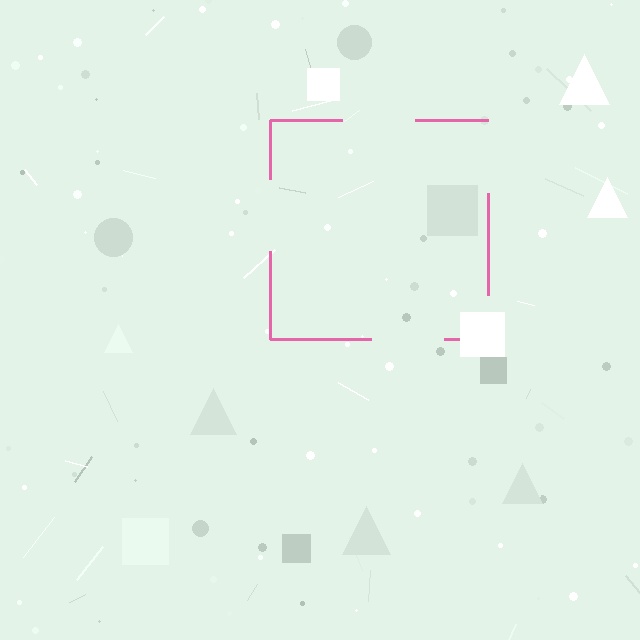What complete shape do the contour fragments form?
The contour fragments form a square.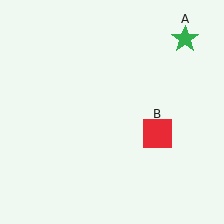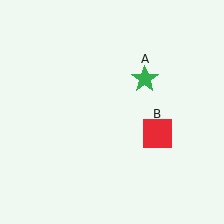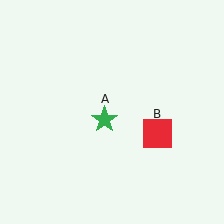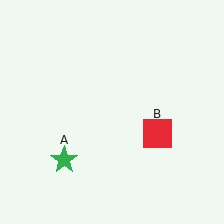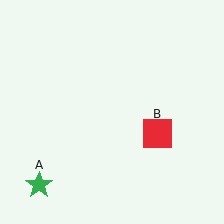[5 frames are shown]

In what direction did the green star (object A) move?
The green star (object A) moved down and to the left.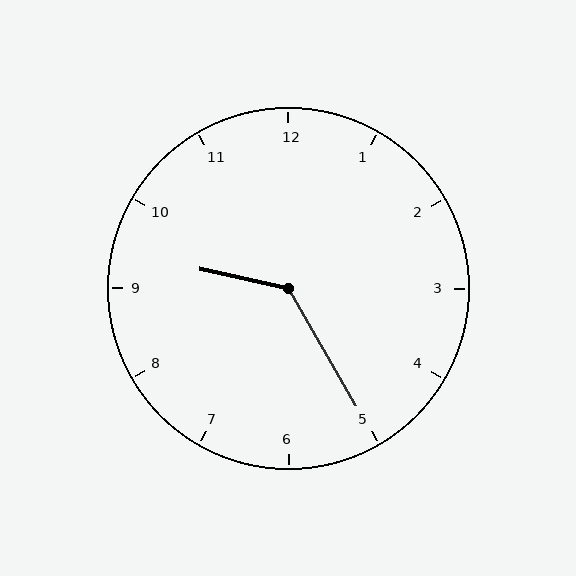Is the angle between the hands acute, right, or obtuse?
It is obtuse.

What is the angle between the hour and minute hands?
Approximately 132 degrees.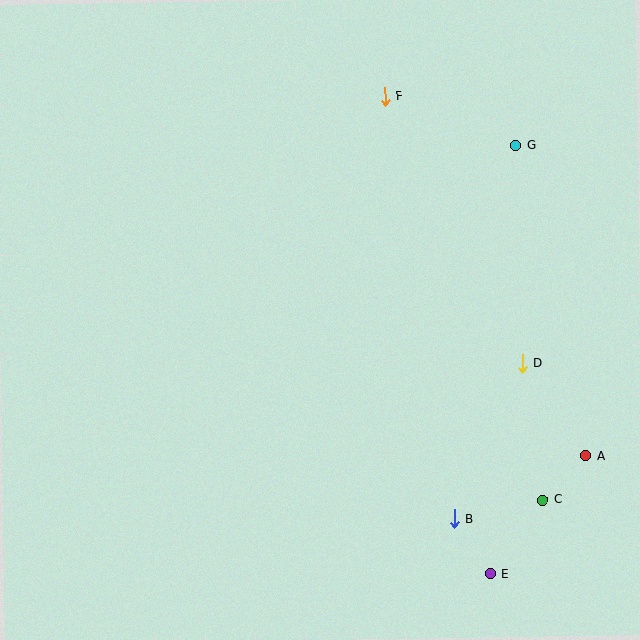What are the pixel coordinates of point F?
Point F is at (385, 96).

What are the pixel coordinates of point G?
Point G is at (516, 145).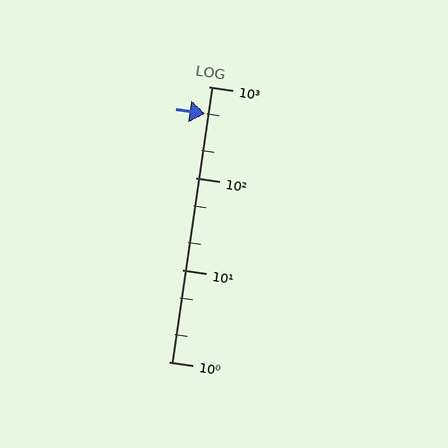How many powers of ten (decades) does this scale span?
The scale spans 3 decades, from 1 to 1000.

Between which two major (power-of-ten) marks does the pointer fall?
The pointer is between 100 and 1000.